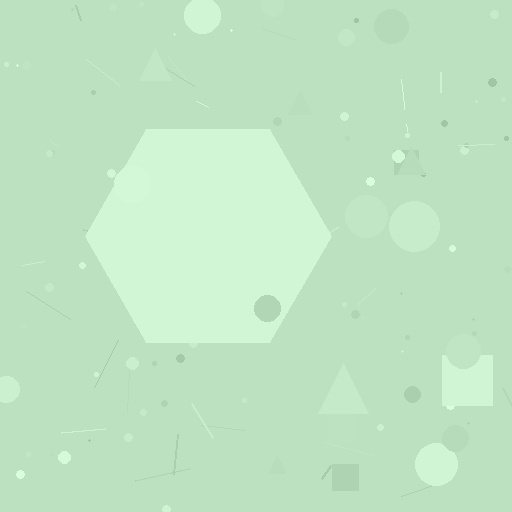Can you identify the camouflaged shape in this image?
The camouflaged shape is a hexagon.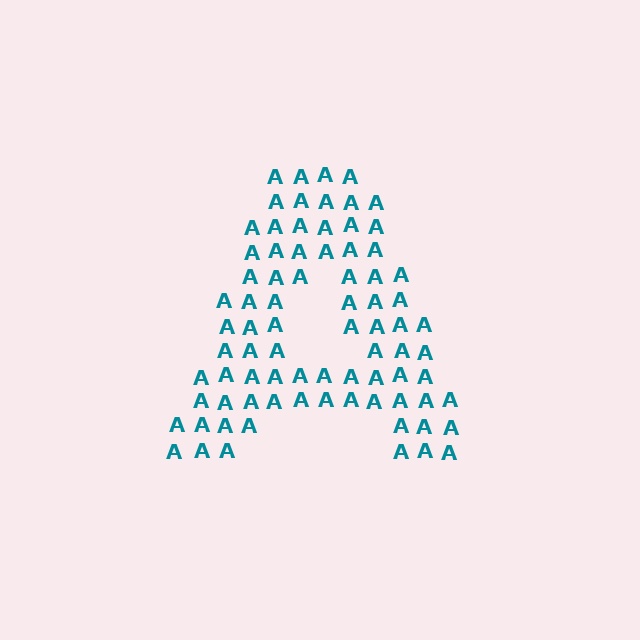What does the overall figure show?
The overall figure shows the letter A.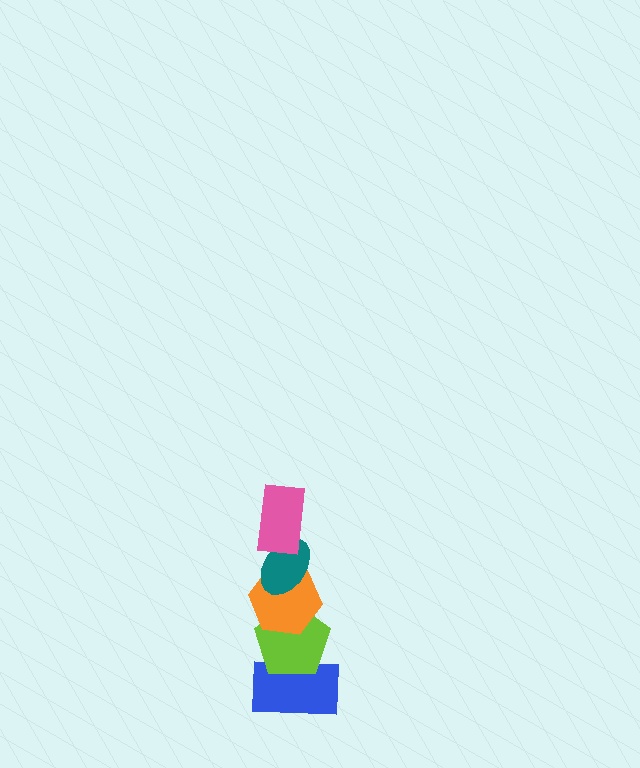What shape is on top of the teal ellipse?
The pink rectangle is on top of the teal ellipse.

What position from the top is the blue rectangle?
The blue rectangle is 5th from the top.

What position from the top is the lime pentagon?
The lime pentagon is 4th from the top.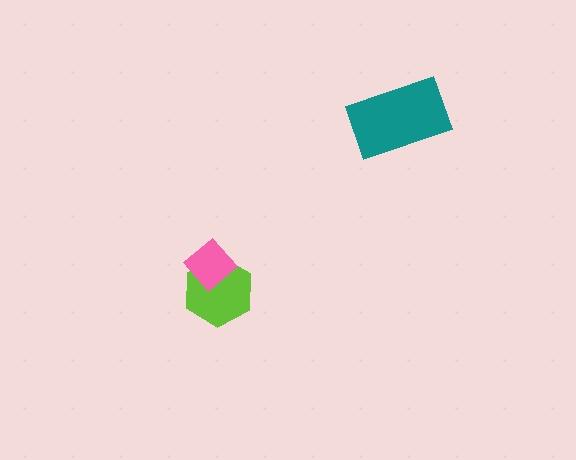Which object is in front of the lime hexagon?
The pink diamond is in front of the lime hexagon.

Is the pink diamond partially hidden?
No, no other shape covers it.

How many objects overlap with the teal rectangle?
0 objects overlap with the teal rectangle.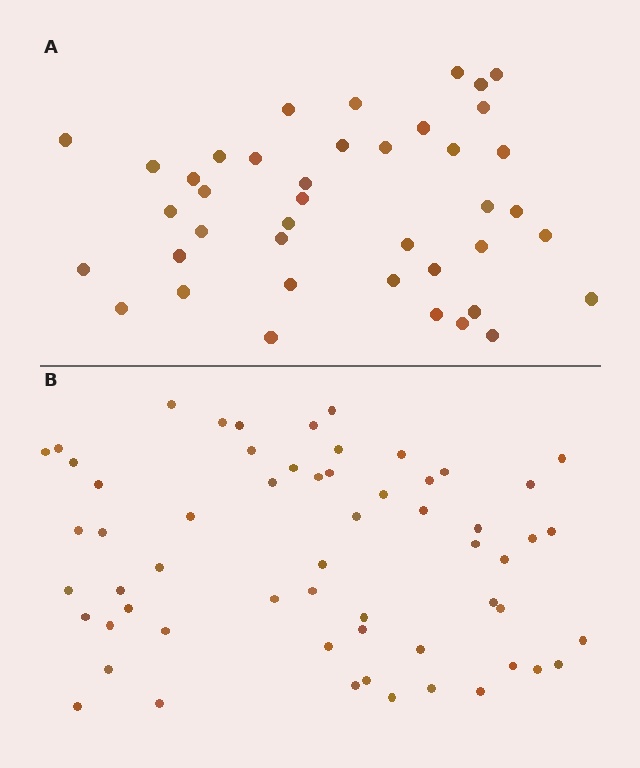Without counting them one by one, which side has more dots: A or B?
Region B (the bottom region) has more dots.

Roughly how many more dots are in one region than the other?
Region B has approximately 20 more dots than region A.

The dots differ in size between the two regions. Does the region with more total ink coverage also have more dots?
No. Region A has more total ink coverage because its dots are larger, but region B actually contains more individual dots. Total area can be misleading — the number of items is what matters here.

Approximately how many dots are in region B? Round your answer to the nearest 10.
About 60 dots. (The exact count is 59, which rounds to 60.)